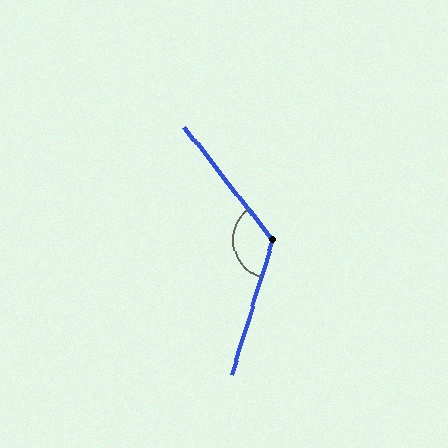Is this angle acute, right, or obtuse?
It is obtuse.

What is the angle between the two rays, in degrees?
Approximately 125 degrees.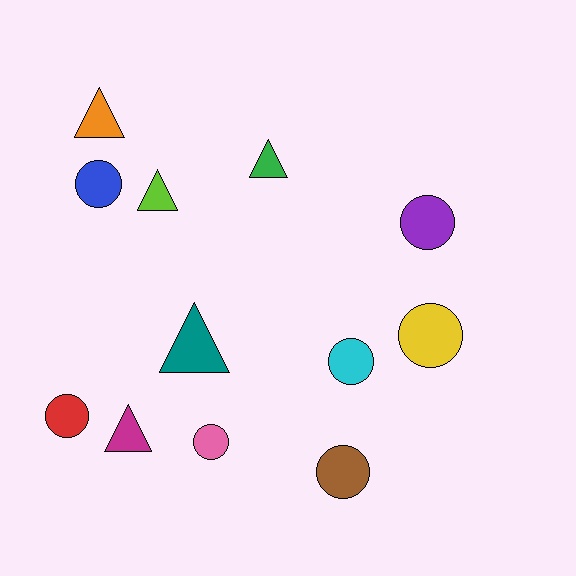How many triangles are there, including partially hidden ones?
There are 5 triangles.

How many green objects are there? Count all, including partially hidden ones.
There is 1 green object.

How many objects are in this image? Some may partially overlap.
There are 12 objects.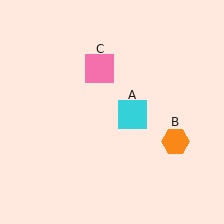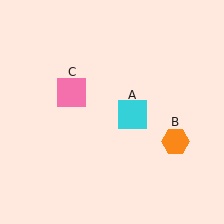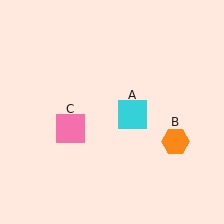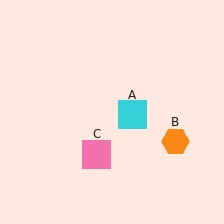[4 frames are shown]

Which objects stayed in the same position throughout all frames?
Cyan square (object A) and orange hexagon (object B) remained stationary.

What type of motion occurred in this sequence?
The pink square (object C) rotated counterclockwise around the center of the scene.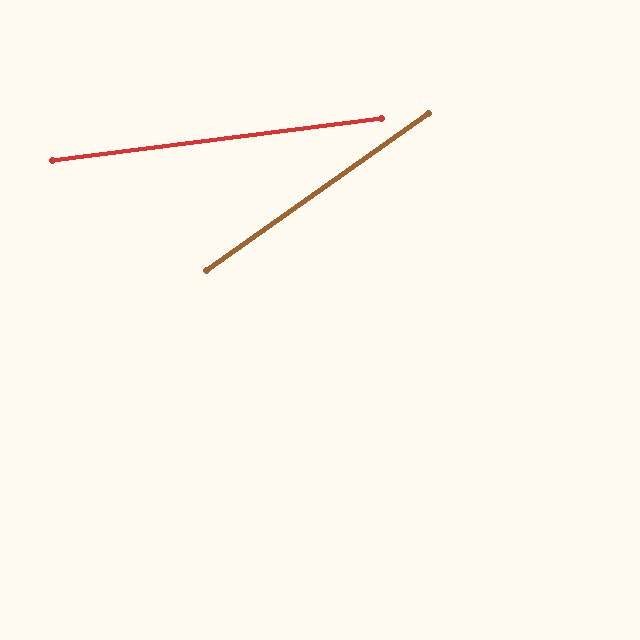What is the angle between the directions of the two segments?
Approximately 28 degrees.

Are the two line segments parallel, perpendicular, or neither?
Neither parallel nor perpendicular — they differ by about 28°.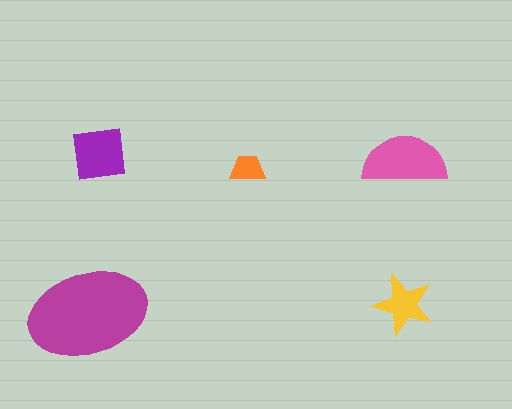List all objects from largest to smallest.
The magenta ellipse, the pink semicircle, the purple square, the yellow star, the orange trapezoid.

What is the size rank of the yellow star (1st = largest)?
4th.